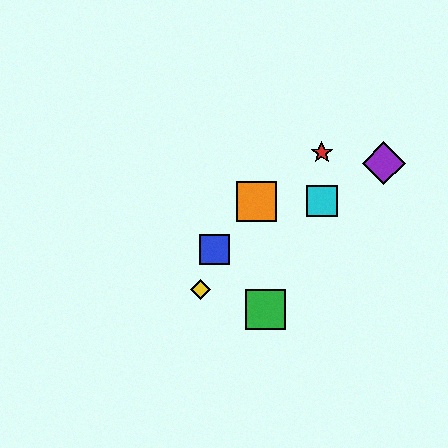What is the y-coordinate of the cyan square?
The cyan square is at y≈201.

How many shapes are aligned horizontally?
2 shapes (the orange square, the cyan square) are aligned horizontally.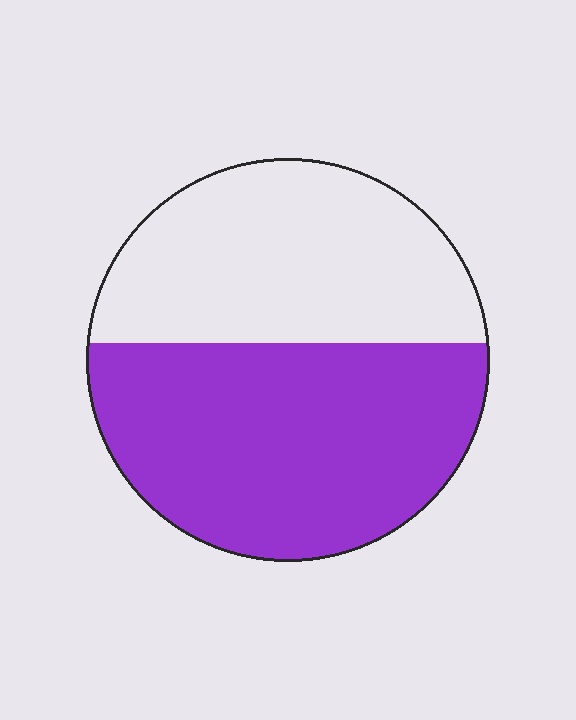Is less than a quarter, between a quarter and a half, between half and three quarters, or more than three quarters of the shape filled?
Between half and three quarters.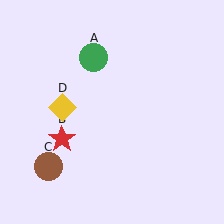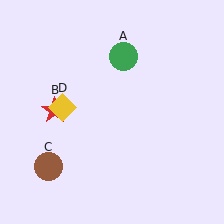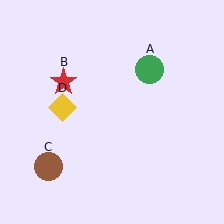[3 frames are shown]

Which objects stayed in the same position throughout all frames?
Brown circle (object C) and yellow diamond (object D) remained stationary.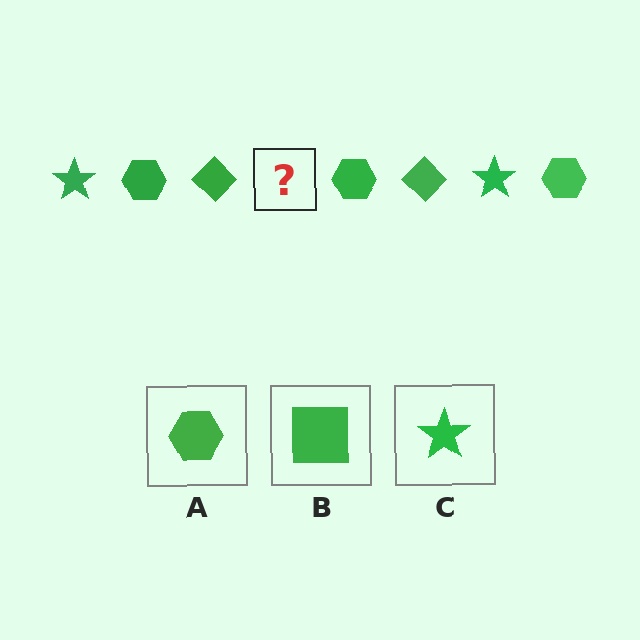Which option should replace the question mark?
Option C.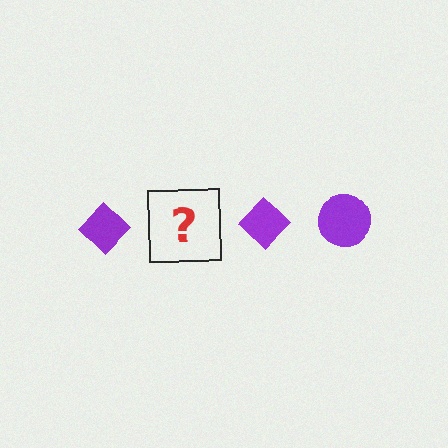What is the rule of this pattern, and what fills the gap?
The rule is that the pattern cycles through diamond, circle shapes in purple. The gap should be filled with a purple circle.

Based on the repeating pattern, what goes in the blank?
The blank should be a purple circle.